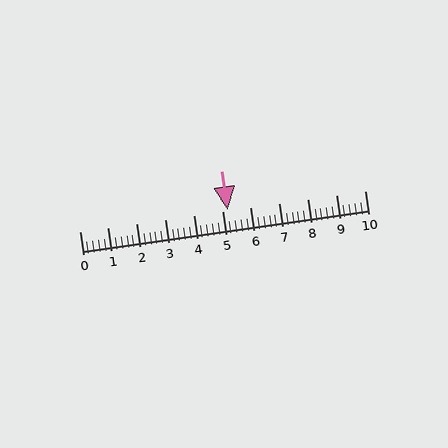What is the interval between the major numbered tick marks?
The major tick marks are spaced 1 units apart.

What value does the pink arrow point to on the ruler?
The pink arrow points to approximately 5.2.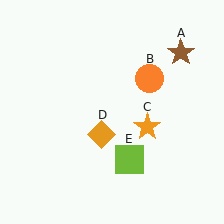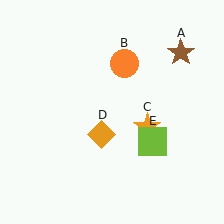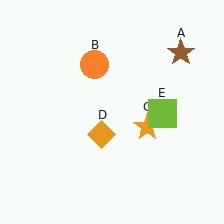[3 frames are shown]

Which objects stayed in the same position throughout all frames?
Brown star (object A) and orange star (object C) and orange diamond (object D) remained stationary.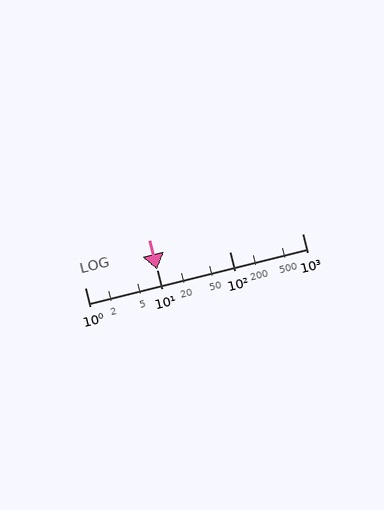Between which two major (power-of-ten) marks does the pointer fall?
The pointer is between 1 and 10.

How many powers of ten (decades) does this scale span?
The scale spans 3 decades, from 1 to 1000.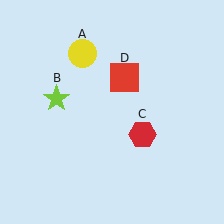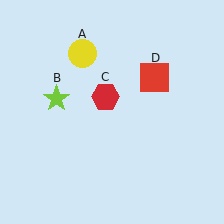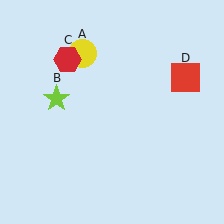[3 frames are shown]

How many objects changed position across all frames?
2 objects changed position: red hexagon (object C), red square (object D).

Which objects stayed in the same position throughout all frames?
Yellow circle (object A) and lime star (object B) remained stationary.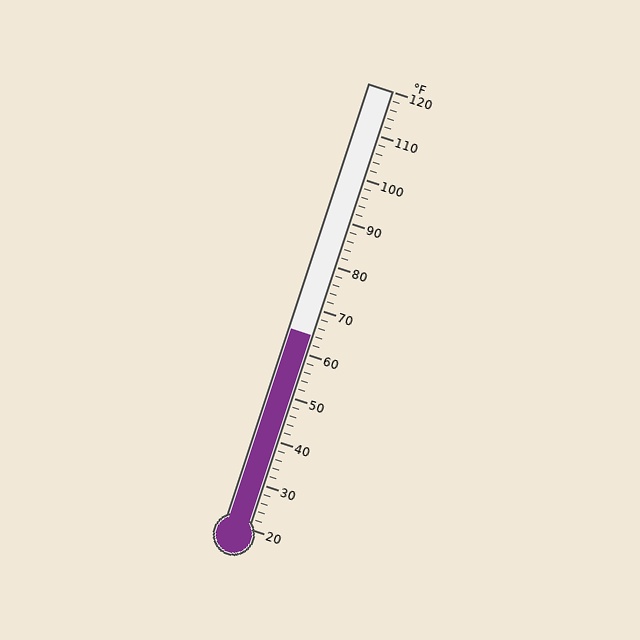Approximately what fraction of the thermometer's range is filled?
The thermometer is filled to approximately 45% of its range.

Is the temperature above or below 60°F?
The temperature is above 60°F.